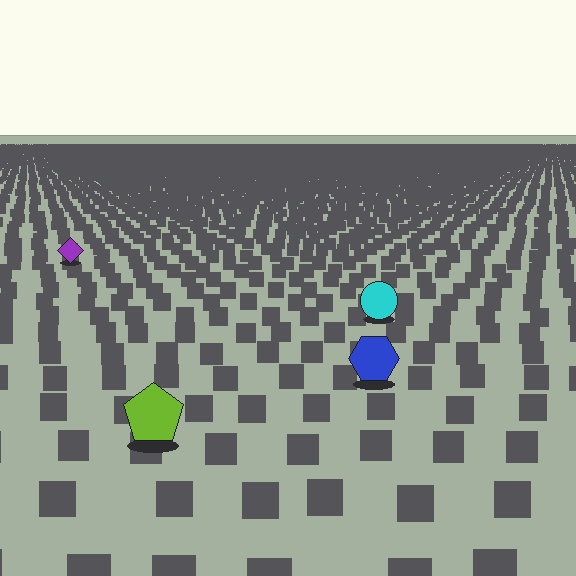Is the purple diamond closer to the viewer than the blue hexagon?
No. The blue hexagon is closer — you can tell from the texture gradient: the ground texture is coarser near it.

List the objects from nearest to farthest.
From nearest to farthest: the lime pentagon, the blue hexagon, the cyan circle, the purple diamond.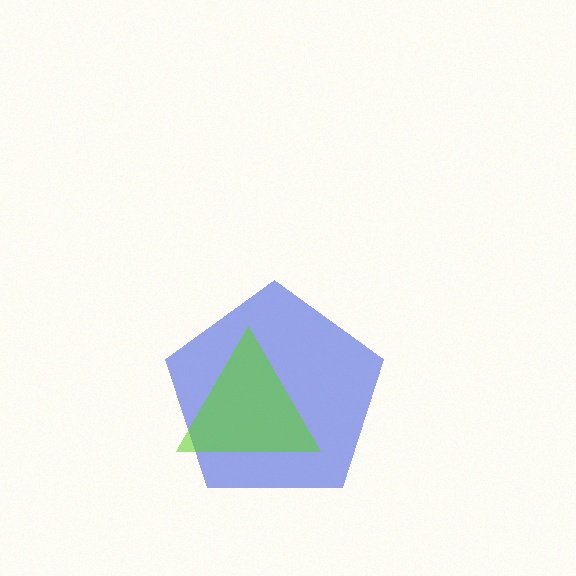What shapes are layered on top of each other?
The layered shapes are: a blue pentagon, a lime triangle.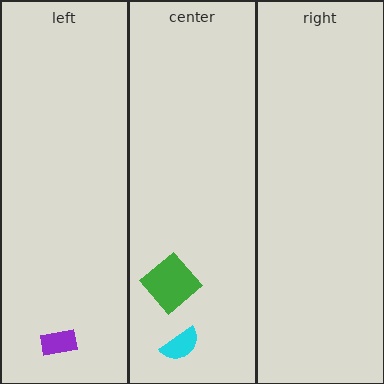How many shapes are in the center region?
2.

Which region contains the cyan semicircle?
The center region.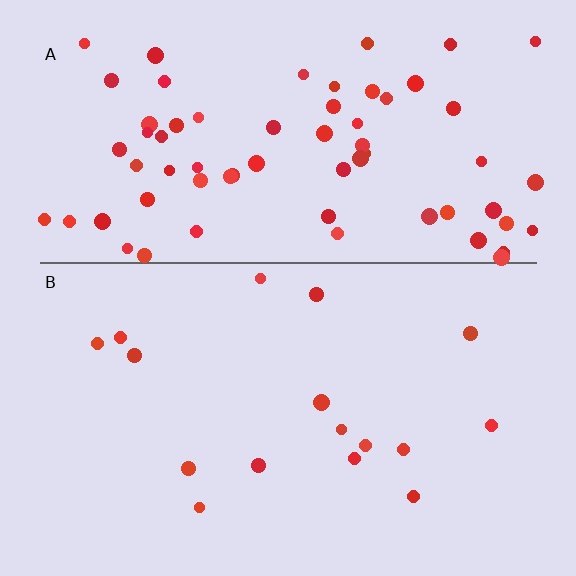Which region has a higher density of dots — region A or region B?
A (the top).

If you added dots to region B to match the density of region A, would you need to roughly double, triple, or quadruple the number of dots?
Approximately quadruple.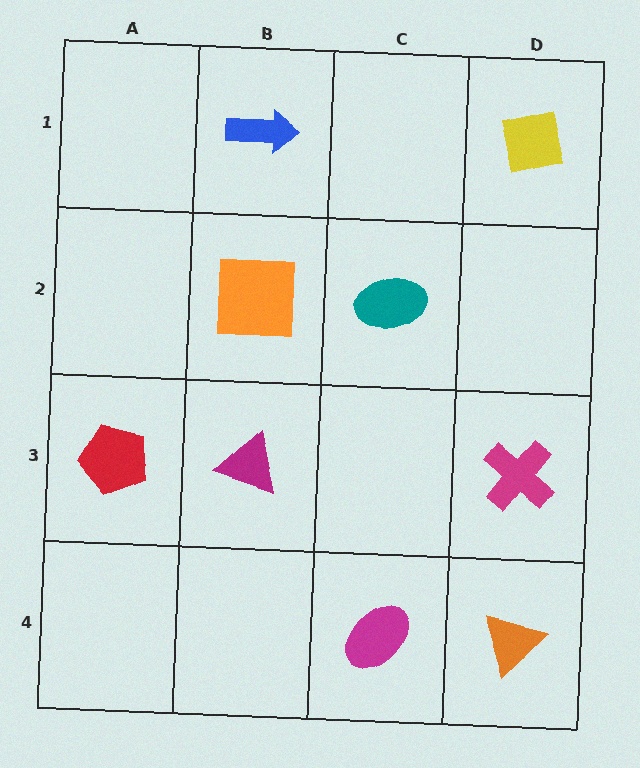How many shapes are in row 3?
3 shapes.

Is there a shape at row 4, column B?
No, that cell is empty.